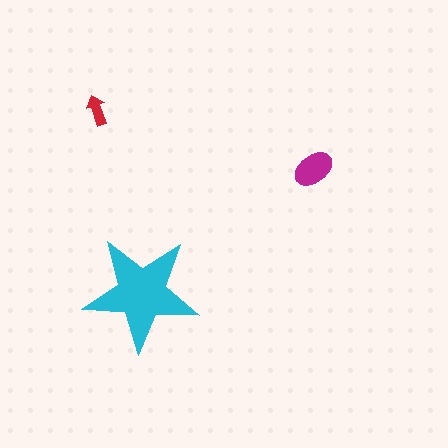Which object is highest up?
The red arrow is topmost.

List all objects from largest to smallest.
The cyan star, the magenta ellipse, the red arrow.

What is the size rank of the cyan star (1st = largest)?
1st.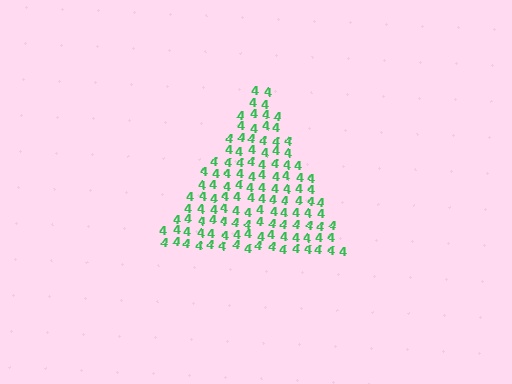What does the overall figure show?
The overall figure shows a triangle.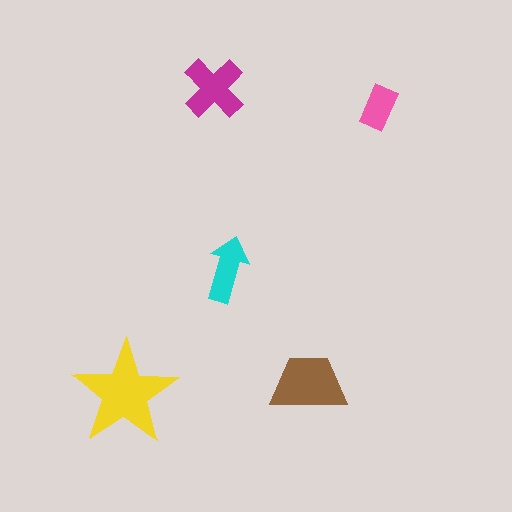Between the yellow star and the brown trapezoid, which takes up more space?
The yellow star.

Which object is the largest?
The yellow star.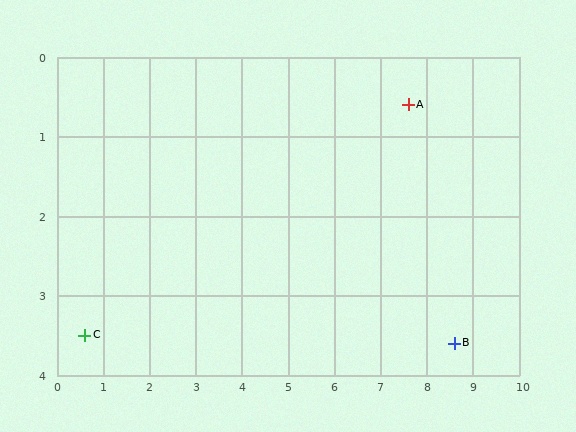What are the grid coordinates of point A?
Point A is at approximately (7.6, 0.6).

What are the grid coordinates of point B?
Point B is at approximately (8.6, 3.6).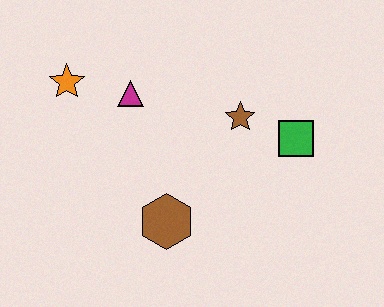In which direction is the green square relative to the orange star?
The green square is to the right of the orange star.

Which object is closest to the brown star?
The green square is closest to the brown star.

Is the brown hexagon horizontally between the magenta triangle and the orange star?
No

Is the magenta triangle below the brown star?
No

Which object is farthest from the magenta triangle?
The green square is farthest from the magenta triangle.